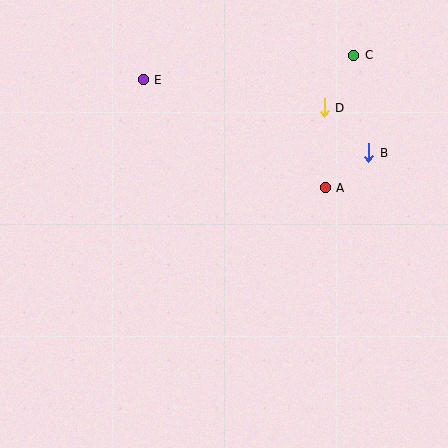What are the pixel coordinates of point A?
Point A is at (325, 188).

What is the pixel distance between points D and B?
The distance between D and B is 63 pixels.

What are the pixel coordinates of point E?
Point E is at (143, 80).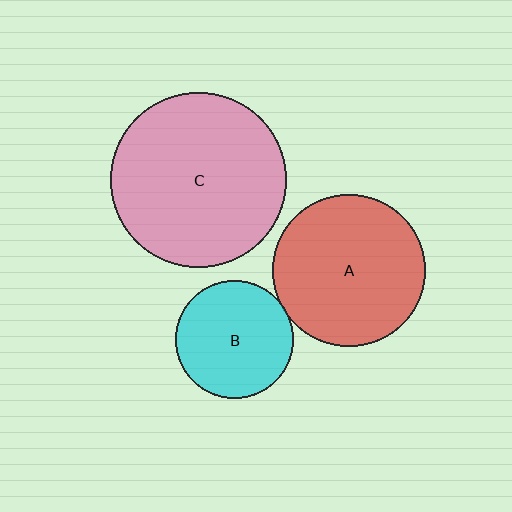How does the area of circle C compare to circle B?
Approximately 2.2 times.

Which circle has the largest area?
Circle C (pink).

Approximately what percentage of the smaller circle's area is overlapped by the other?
Approximately 5%.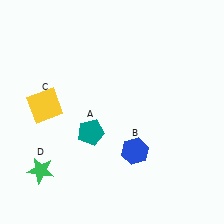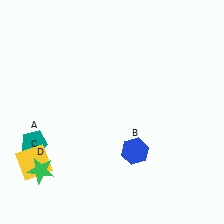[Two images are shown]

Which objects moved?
The objects that moved are: the teal pentagon (A), the yellow square (C).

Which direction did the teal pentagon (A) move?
The teal pentagon (A) moved left.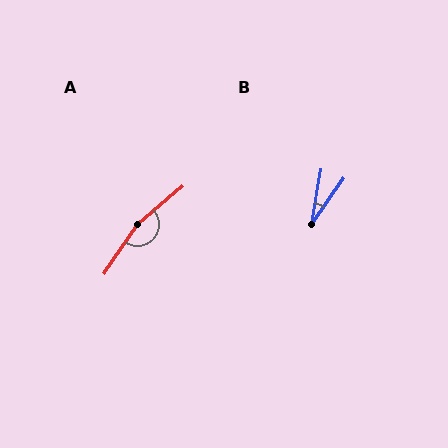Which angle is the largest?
A, at approximately 164 degrees.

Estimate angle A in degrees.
Approximately 164 degrees.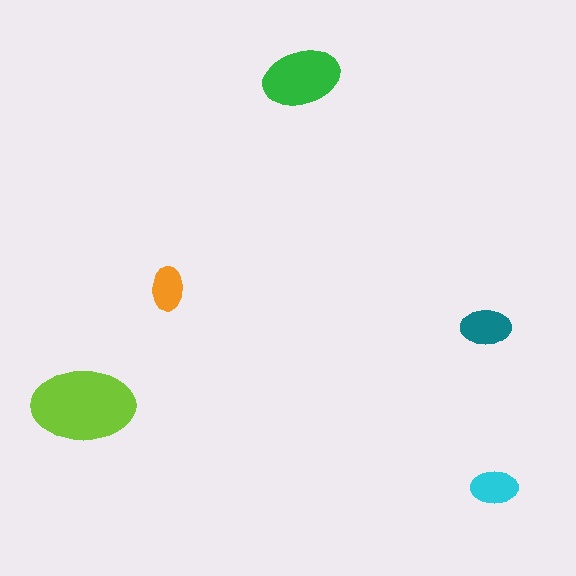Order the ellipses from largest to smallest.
the lime one, the green one, the teal one, the cyan one, the orange one.